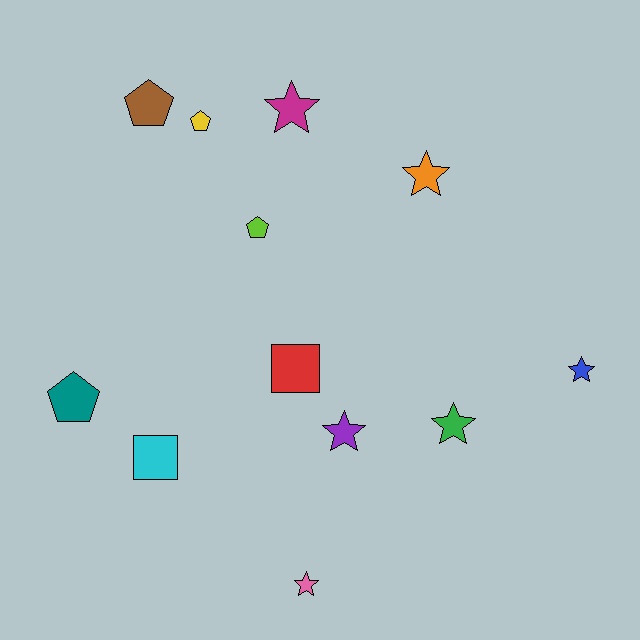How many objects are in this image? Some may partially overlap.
There are 12 objects.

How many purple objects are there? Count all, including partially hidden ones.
There is 1 purple object.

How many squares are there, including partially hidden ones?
There are 2 squares.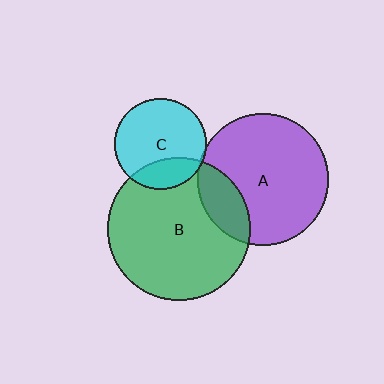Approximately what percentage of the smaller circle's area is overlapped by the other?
Approximately 25%.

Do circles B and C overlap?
Yes.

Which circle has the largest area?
Circle B (green).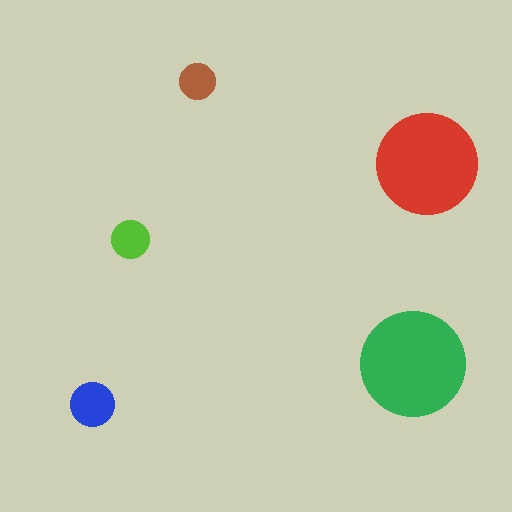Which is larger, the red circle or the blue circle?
The red one.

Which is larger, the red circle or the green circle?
The green one.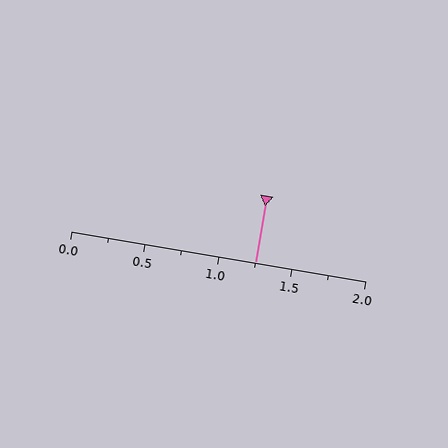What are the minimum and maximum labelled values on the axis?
The axis runs from 0.0 to 2.0.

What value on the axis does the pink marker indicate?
The marker indicates approximately 1.25.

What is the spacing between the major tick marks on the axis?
The major ticks are spaced 0.5 apart.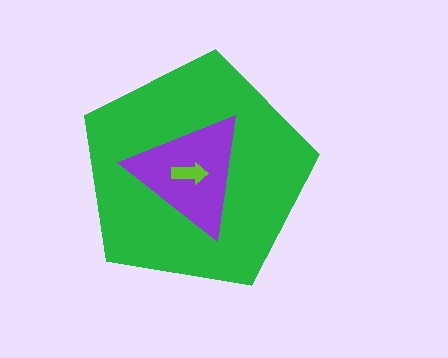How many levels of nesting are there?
3.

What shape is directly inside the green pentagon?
The purple triangle.